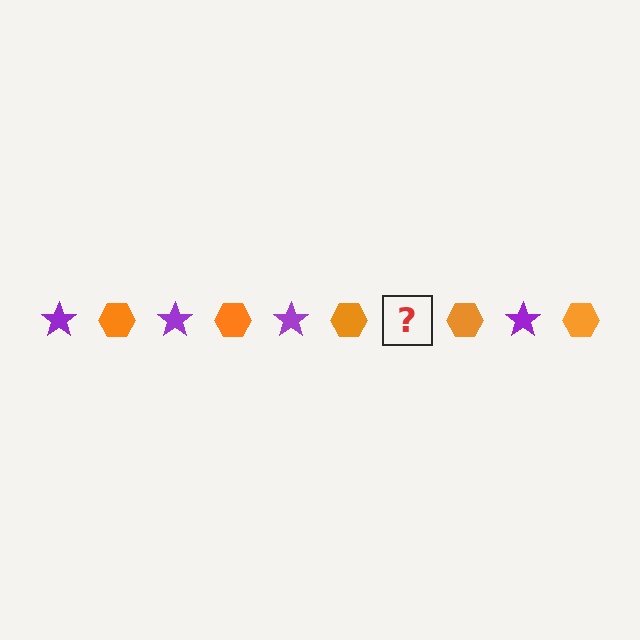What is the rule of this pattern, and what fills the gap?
The rule is that the pattern alternates between purple star and orange hexagon. The gap should be filled with a purple star.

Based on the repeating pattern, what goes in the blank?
The blank should be a purple star.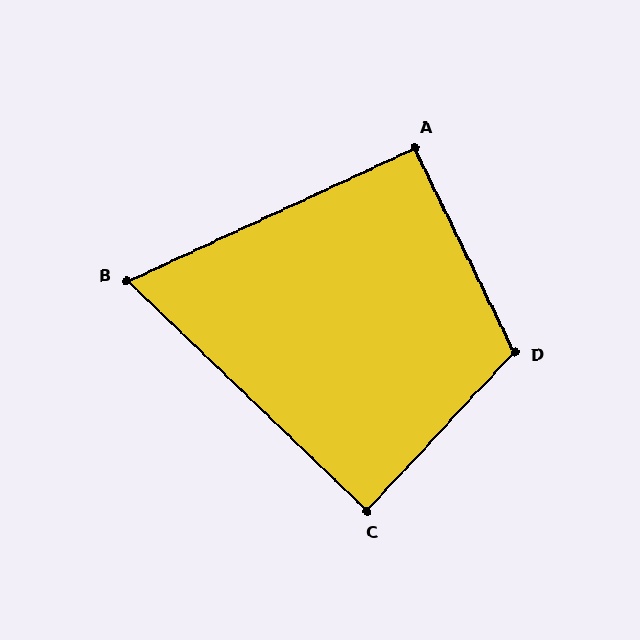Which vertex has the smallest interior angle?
B, at approximately 69 degrees.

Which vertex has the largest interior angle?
D, at approximately 111 degrees.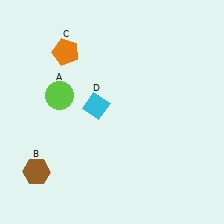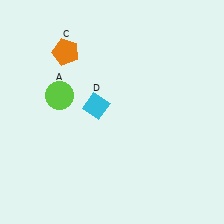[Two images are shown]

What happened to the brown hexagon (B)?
The brown hexagon (B) was removed in Image 2. It was in the bottom-left area of Image 1.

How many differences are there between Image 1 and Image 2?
There is 1 difference between the two images.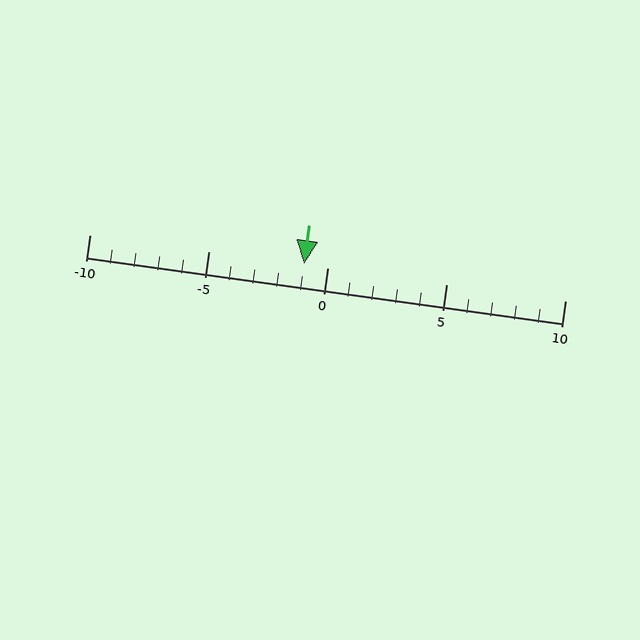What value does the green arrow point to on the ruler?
The green arrow points to approximately -1.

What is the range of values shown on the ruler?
The ruler shows values from -10 to 10.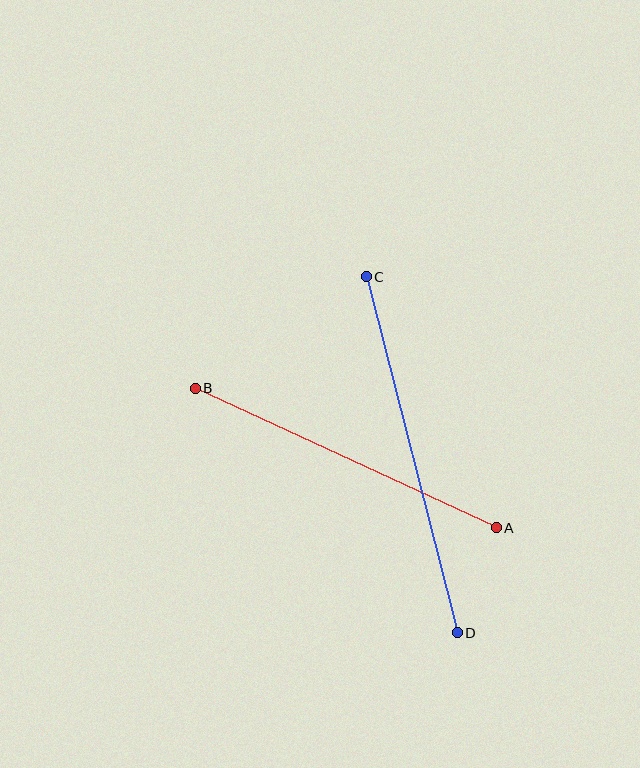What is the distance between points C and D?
The distance is approximately 367 pixels.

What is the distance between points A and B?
The distance is approximately 332 pixels.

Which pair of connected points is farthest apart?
Points C and D are farthest apart.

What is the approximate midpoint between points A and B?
The midpoint is at approximately (346, 458) pixels.